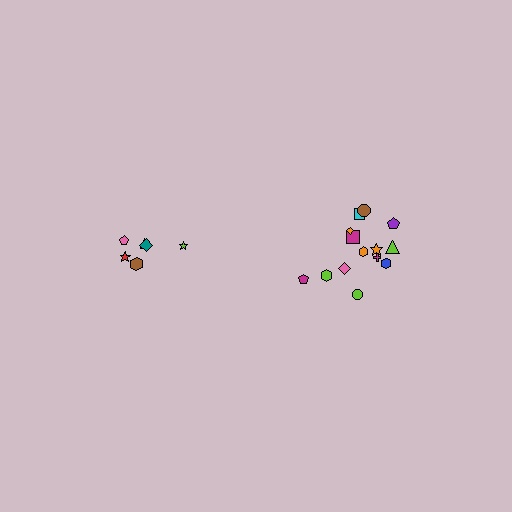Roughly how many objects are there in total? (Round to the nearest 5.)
Roughly 20 objects in total.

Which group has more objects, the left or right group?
The right group.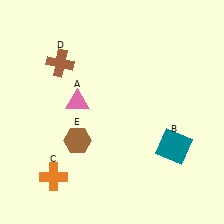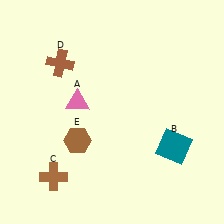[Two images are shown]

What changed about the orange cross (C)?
In Image 1, C is orange. In Image 2, it changed to brown.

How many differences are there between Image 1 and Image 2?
There is 1 difference between the two images.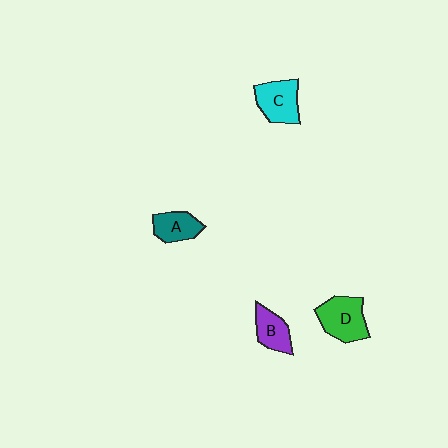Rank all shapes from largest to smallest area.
From largest to smallest: D (green), C (cyan), B (purple), A (teal).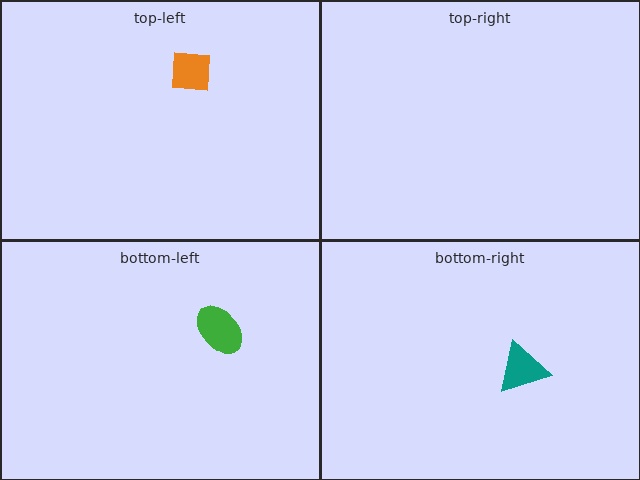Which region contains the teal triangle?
The bottom-right region.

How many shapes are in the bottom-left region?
1.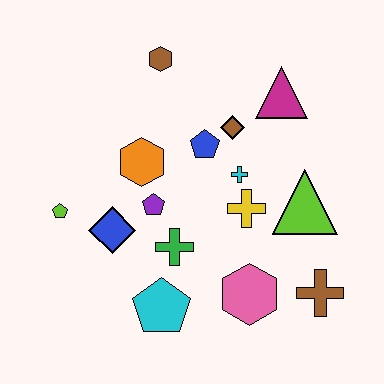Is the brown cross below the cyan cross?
Yes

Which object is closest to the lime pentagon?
The blue diamond is closest to the lime pentagon.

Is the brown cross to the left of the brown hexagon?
No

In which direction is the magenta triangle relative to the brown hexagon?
The magenta triangle is to the right of the brown hexagon.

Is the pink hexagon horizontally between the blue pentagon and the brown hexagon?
No